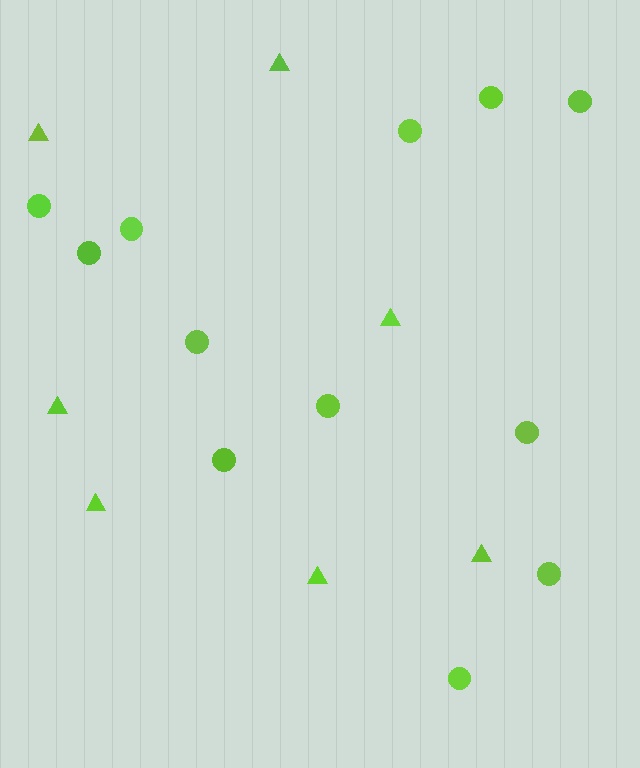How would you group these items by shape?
There are 2 groups: one group of circles (12) and one group of triangles (7).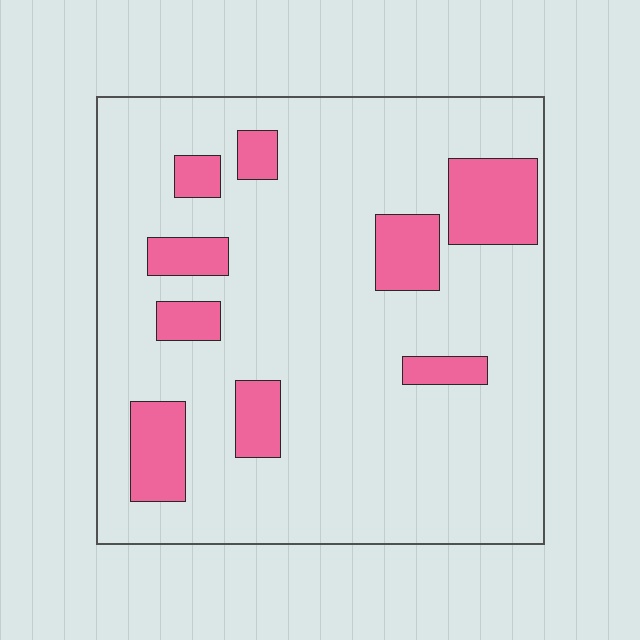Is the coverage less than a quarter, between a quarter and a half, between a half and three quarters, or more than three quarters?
Less than a quarter.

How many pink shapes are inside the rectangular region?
9.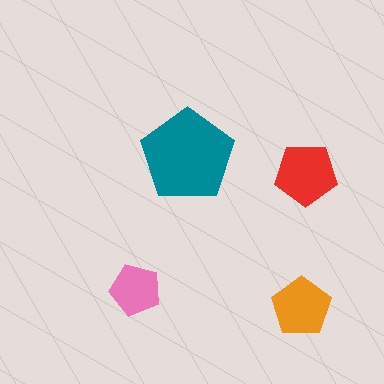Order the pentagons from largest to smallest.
the teal one, the red one, the orange one, the pink one.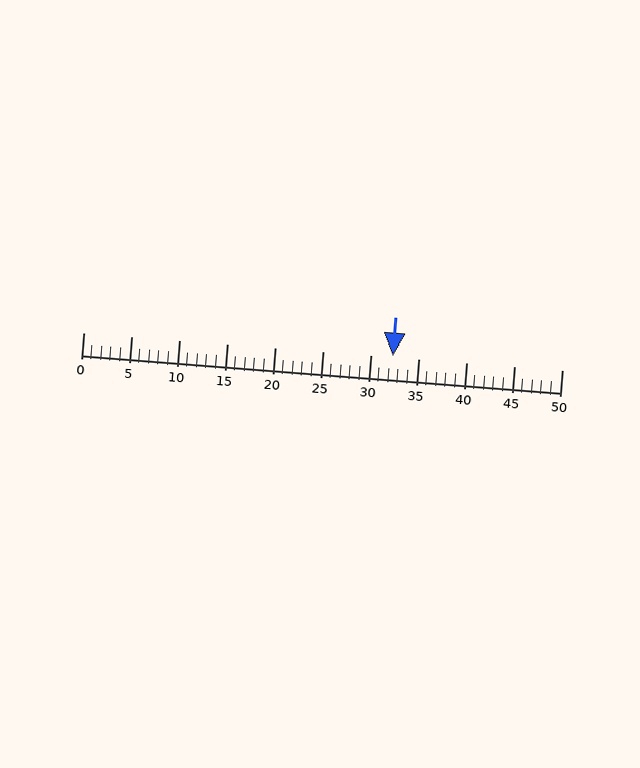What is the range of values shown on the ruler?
The ruler shows values from 0 to 50.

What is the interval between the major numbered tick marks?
The major tick marks are spaced 5 units apart.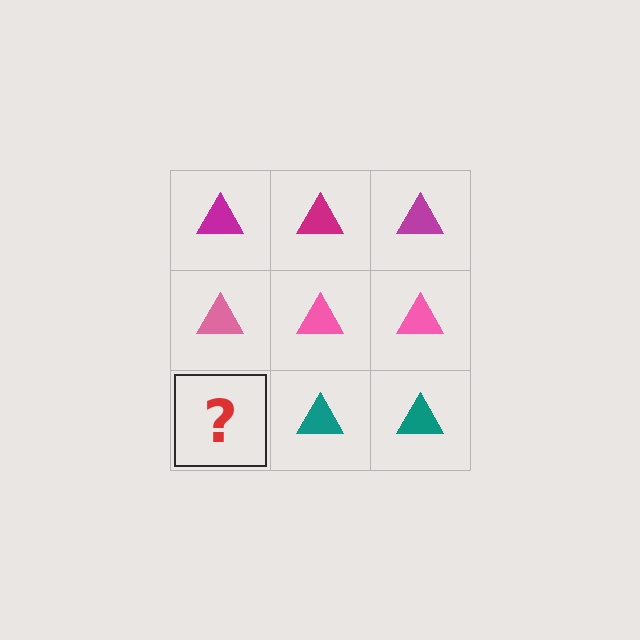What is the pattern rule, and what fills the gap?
The rule is that each row has a consistent color. The gap should be filled with a teal triangle.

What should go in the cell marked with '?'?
The missing cell should contain a teal triangle.